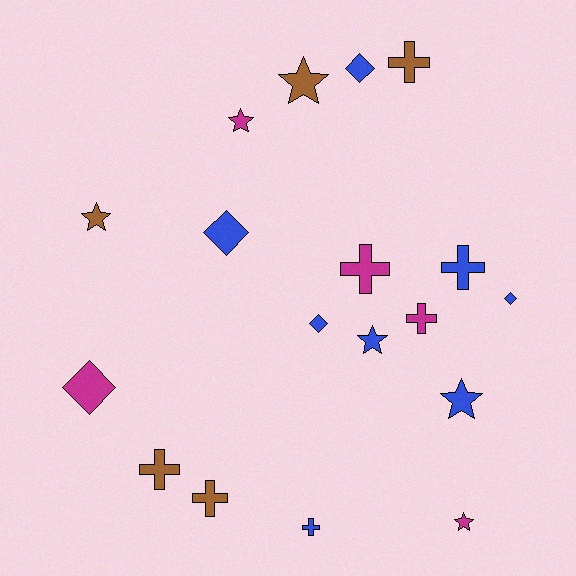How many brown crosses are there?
There are 3 brown crosses.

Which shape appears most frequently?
Cross, with 7 objects.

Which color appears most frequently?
Blue, with 8 objects.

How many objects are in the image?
There are 18 objects.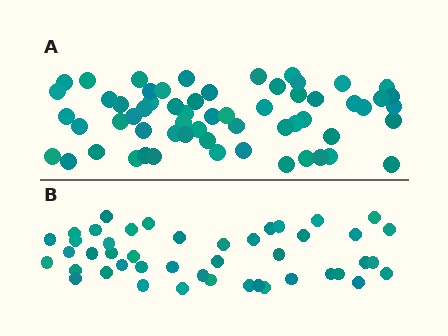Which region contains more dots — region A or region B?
Region A (the top region) has more dots.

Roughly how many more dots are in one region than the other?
Region A has approximately 15 more dots than region B.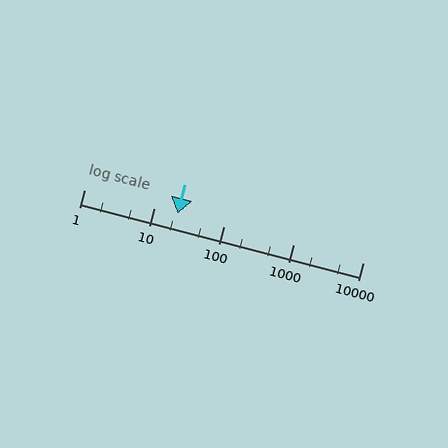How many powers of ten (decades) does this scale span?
The scale spans 4 decades, from 1 to 10000.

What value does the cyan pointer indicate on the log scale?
The pointer indicates approximately 22.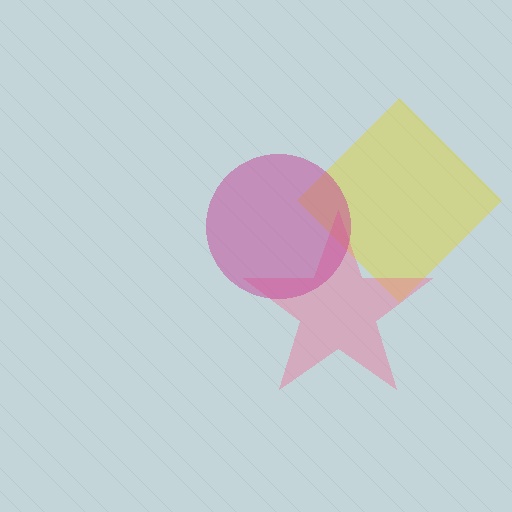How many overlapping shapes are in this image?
There are 3 overlapping shapes in the image.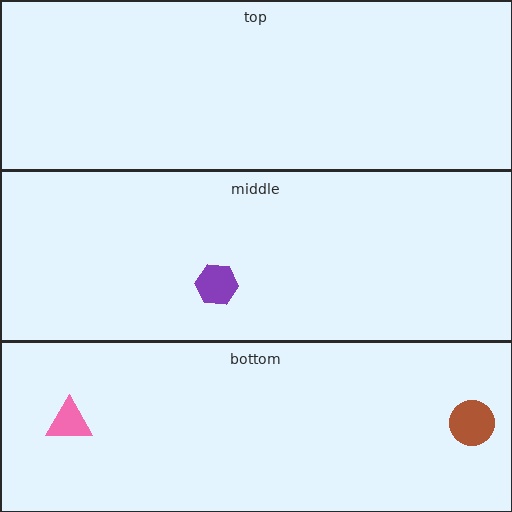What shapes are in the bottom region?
The brown circle, the pink triangle.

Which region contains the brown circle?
The bottom region.